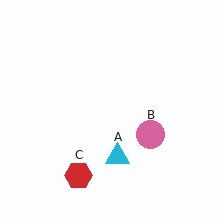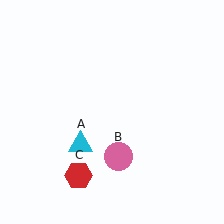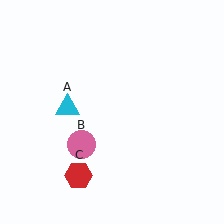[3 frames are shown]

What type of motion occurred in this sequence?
The cyan triangle (object A), pink circle (object B) rotated clockwise around the center of the scene.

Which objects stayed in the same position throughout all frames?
Red hexagon (object C) remained stationary.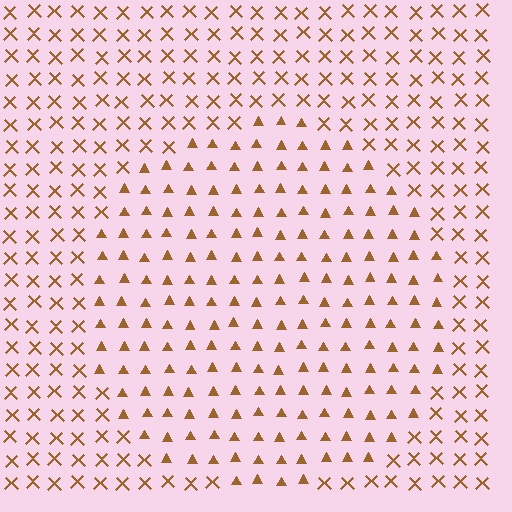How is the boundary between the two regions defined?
The boundary is defined by a change in element shape: triangles inside vs. X marks outside. All elements share the same color and spacing.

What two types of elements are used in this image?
The image uses triangles inside the circle region and X marks outside it.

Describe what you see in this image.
The image is filled with small brown elements arranged in a uniform grid. A circle-shaped region contains triangles, while the surrounding area contains X marks. The boundary is defined purely by the change in element shape.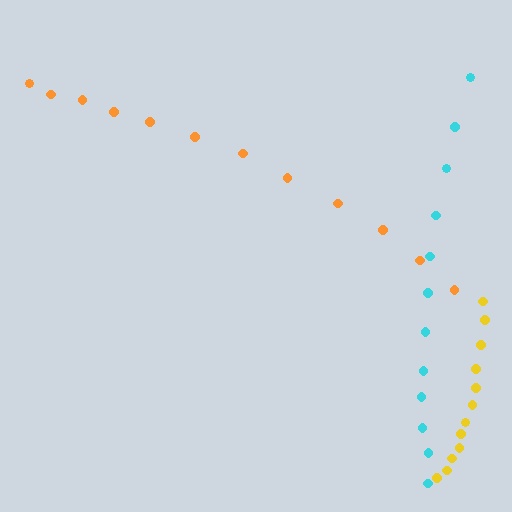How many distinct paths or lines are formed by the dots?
There are 3 distinct paths.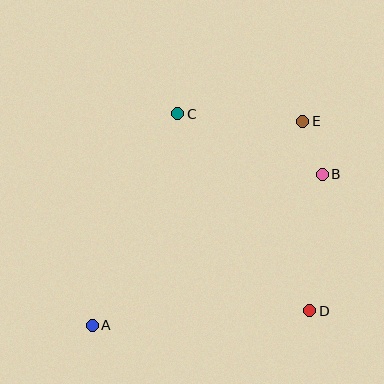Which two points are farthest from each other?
Points A and E are farthest from each other.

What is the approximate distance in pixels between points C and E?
The distance between C and E is approximately 125 pixels.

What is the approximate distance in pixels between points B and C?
The distance between B and C is approximately 156 pixels.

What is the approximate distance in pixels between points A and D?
The distance between A and D is approximately 218 pixels.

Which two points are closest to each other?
Points B and E are closest to each other.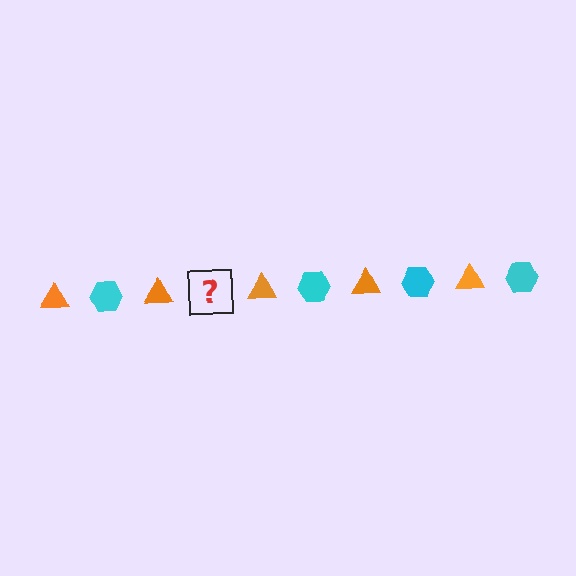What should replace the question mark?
The question mark should be replaced with a cyan hexagon.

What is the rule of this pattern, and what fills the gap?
The rule is that the pattern alternates between orange triangle and cyan hexagon. The gap should be filled with a cyan hexagon.